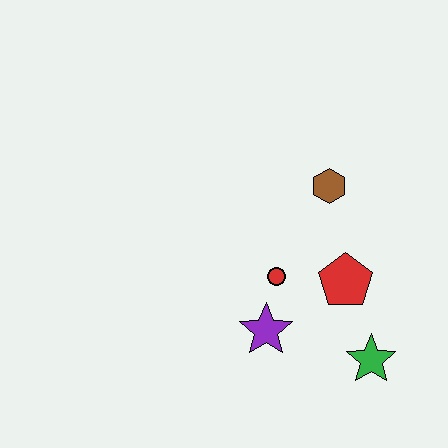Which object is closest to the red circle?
The purple star is closest to the red circle.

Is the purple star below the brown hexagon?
Yes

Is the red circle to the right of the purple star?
Yes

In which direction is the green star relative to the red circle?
The green star is to the right of the red circle.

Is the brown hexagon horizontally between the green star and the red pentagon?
No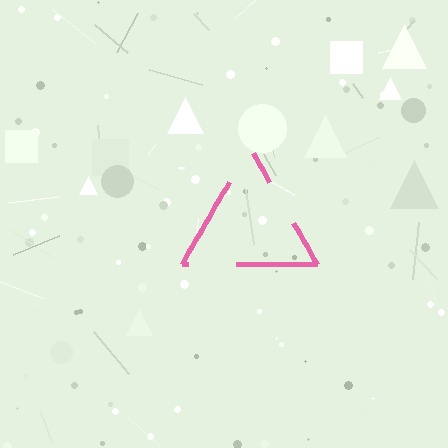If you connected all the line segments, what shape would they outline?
They would outline a triangle.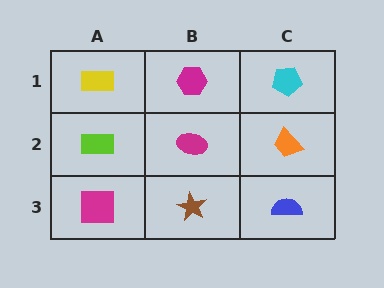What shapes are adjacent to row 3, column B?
A magenta ellipse (row 2, column B), a magenta square (row 3, column A), a blue semicircle (row 3, column C).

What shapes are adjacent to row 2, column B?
A magenta hexagon (row 1, column B), a brown star (row 3, column B), a lime rectangle (row 2, column A), an orange trapezoid (row 2, column C).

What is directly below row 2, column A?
A magenta square.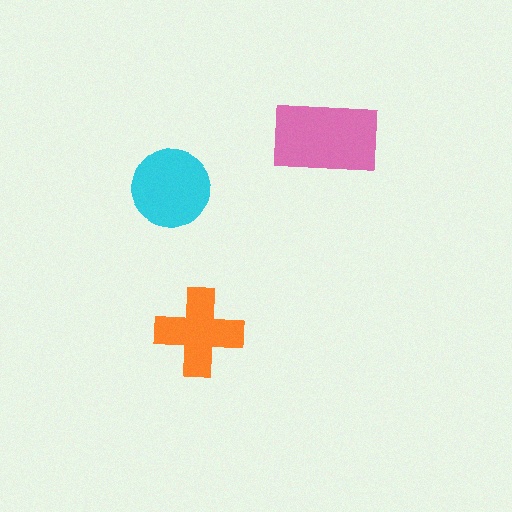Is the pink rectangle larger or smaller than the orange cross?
Larger.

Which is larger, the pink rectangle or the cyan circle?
The pink rectangle.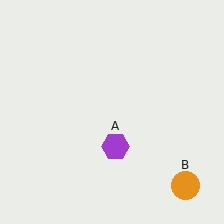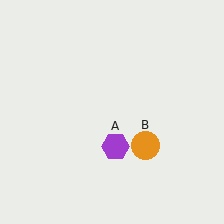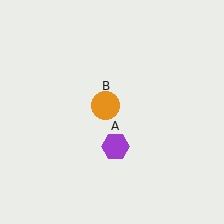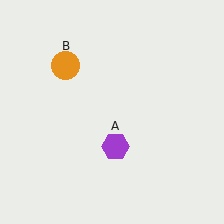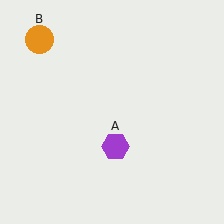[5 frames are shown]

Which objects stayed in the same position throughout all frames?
Purple hexagon (object A) remained stationary.